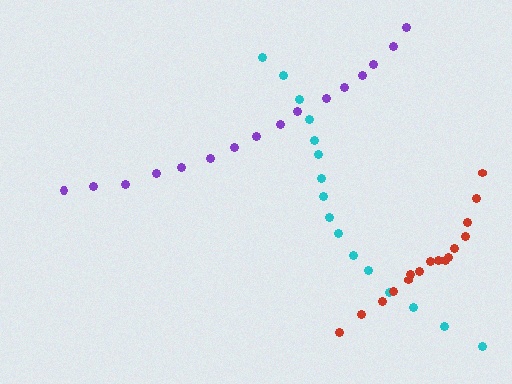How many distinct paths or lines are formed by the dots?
There are 3 distinct paths.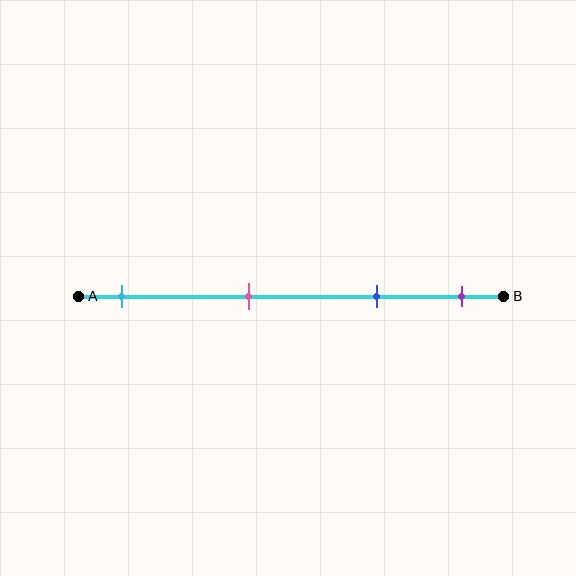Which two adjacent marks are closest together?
The blue and purple marks are the closest adjacent pair.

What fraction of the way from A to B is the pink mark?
The pink mark is approximately 40% (0.4) of the way from A to B.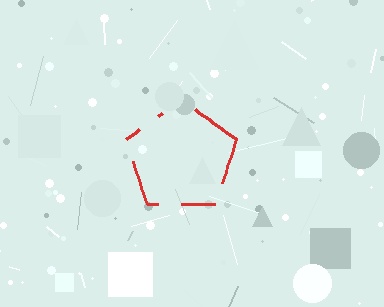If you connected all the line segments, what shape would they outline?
They would outline a pentagon.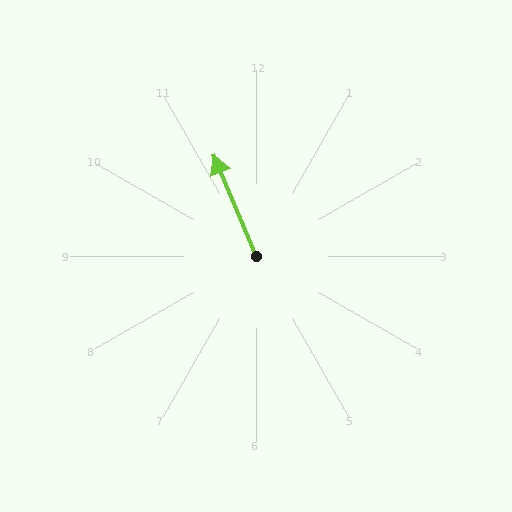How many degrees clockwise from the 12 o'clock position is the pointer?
Approximately 337 degrees.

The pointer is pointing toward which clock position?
Roughly 11 o'clock.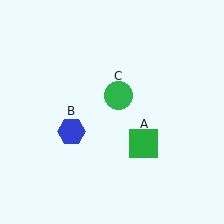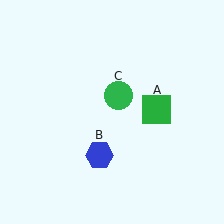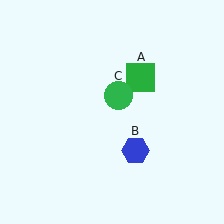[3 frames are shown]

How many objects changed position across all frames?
2 objects changed position: green square (object A), blue hexagon (object B).